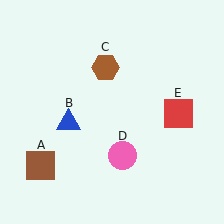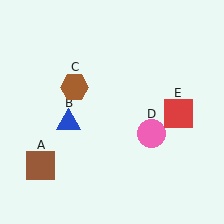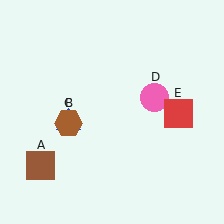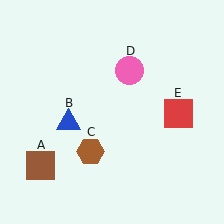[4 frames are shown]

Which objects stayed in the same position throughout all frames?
Brown square (object A) and blue triangle (object B) and red square (object E) remained stationary.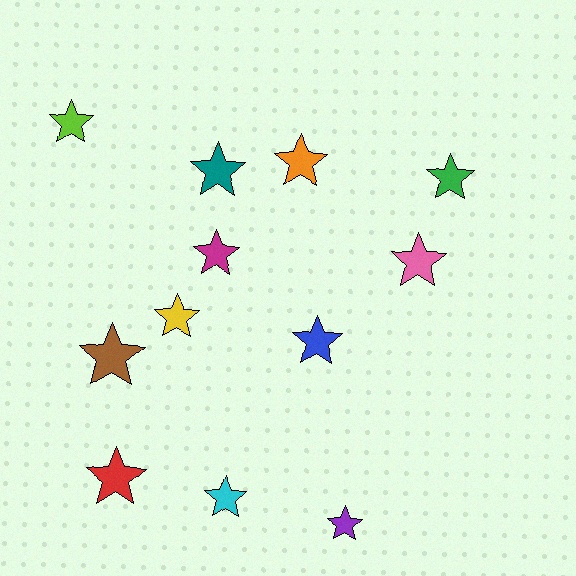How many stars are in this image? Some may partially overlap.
There are 12 stars.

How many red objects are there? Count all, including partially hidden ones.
There is 1 red object.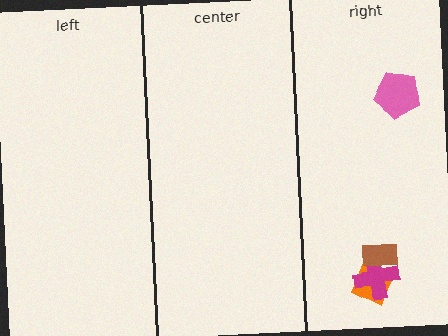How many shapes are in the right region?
4.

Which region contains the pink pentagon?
The right region.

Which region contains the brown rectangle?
The right region.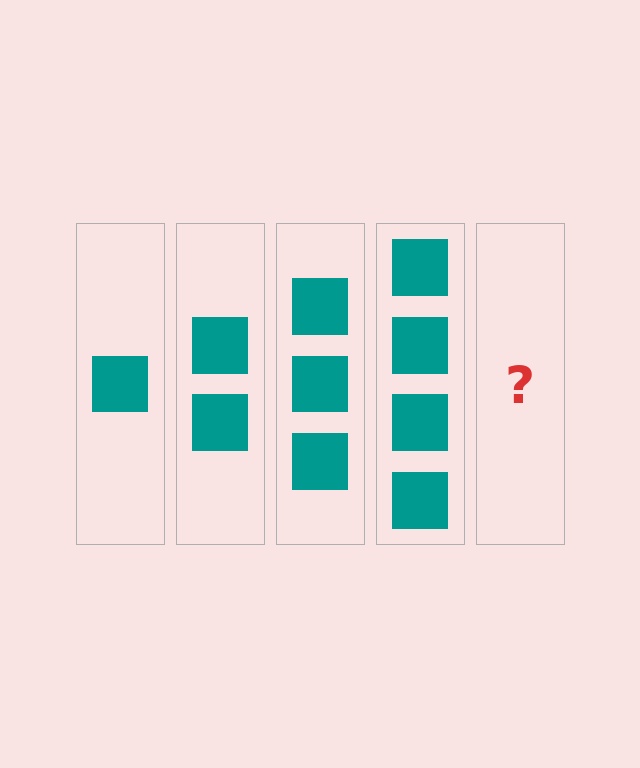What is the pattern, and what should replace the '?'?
The pattern is that each step adds one more square. The '?' should be 5 squares.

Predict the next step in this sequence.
The next step is 5 squares.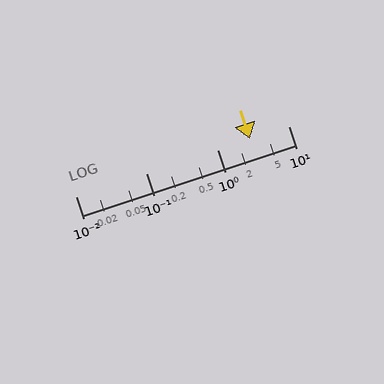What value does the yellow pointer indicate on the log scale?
The pointer indicates approximately 2.9.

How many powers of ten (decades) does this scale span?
The scale spans 3 decades, from 0.01 to 10.